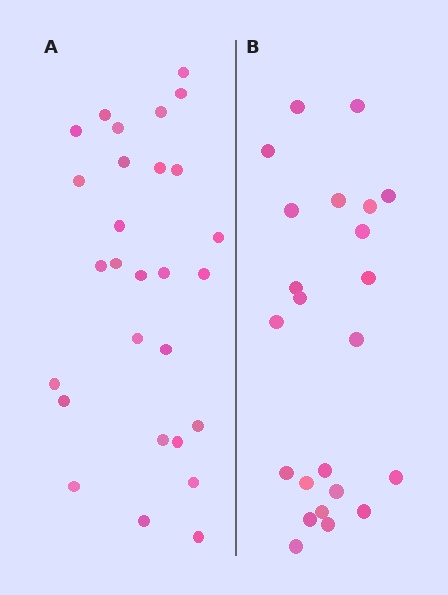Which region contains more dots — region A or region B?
Region A (the left region) has more dots.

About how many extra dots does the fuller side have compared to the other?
Region A has about 5 more dots than region B.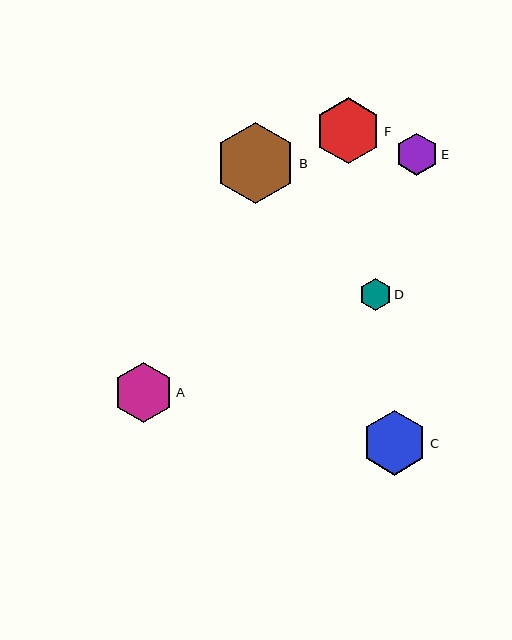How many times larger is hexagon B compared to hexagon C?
Hexagon B is approximately 1.3 times the size of hexagon C.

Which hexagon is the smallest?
Hexagon D is the smallest with a size of approximately 32 pixels.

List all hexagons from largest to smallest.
From largest to smallest: B, F, C, A, E, D.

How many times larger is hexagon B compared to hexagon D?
Hexagon B is approximately 2.5 times the size of hexagon D.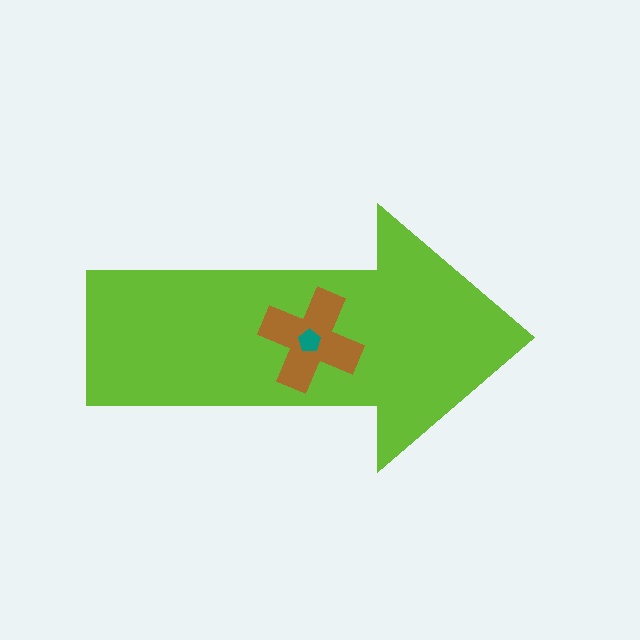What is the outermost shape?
The lime arrow.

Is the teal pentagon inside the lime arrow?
Yes.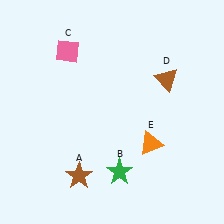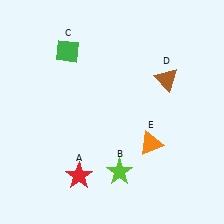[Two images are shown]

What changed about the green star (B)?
In Image 1, B is green. In Image 2, it changed to lime.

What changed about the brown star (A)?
In Image 1, A is brown. In Image 2, it changed to red.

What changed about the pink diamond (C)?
In Image 1, C is pink. In Image 2, it changed to green.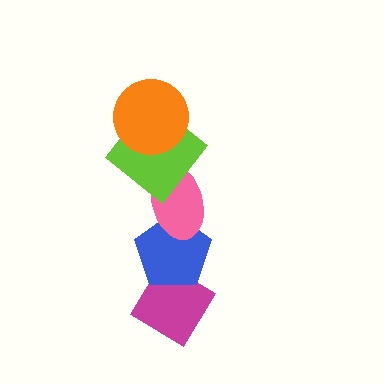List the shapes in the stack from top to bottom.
From top to bottom: the orange circle, the lime diamond, the pink ellipse, the blue pentagon, the magenta diamond.